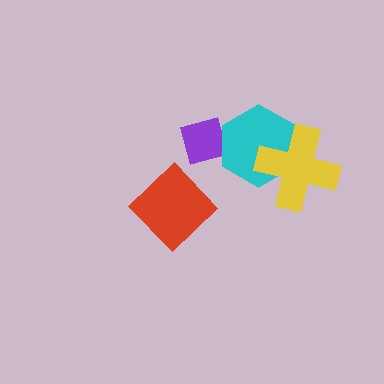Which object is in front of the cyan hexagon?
The yellow cross is in front of the cyan hexagon.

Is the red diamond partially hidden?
No, no other shape covers it.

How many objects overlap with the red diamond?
0 objects overlap with the red diamond.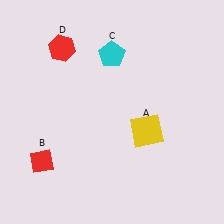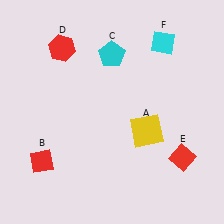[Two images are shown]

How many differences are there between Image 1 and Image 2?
There are 2 differences between the two images.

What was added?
A red diamond (E), a cyan diamond (F) were added in Image 2.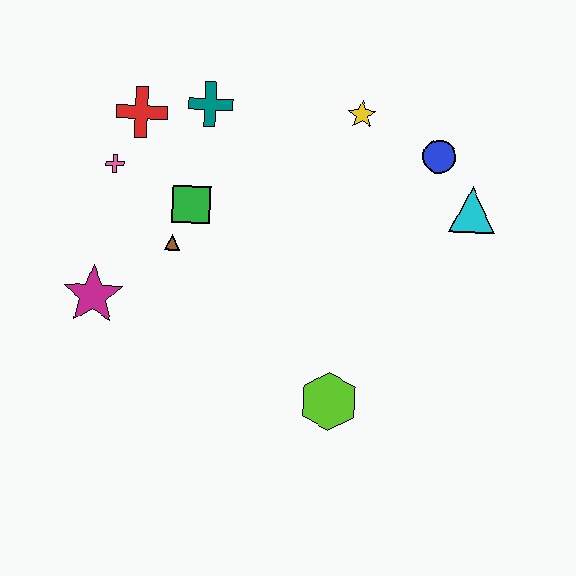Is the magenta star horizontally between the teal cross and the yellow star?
No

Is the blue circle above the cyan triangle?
Yes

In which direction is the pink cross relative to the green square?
The pink cross is to the left of the green square.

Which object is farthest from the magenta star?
The cyan triangle is farthest from the magenta star.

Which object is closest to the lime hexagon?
The brown triangle is closest to the lime hexagon.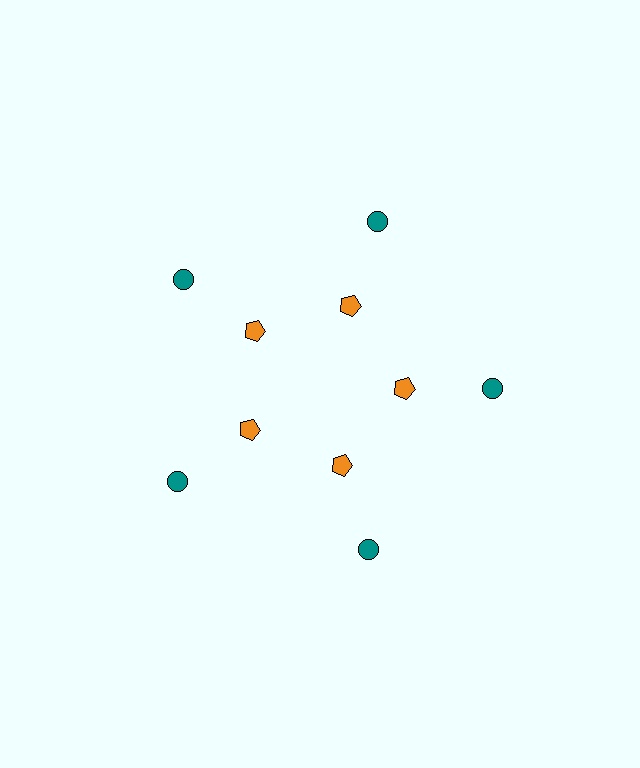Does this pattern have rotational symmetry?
Yes, this pattern has 5-fold rotational symmetry. It looks the same after rotating 72 degrees around the center.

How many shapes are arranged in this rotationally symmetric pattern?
There are 10 shapes, arranged in 5 groups of 2.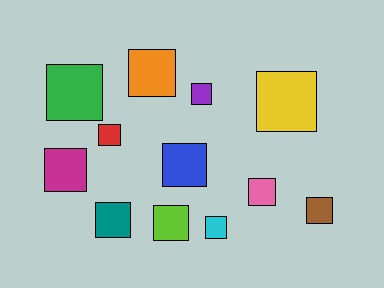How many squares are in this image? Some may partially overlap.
There are 12 squares.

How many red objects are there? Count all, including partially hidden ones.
There is 1 red object.